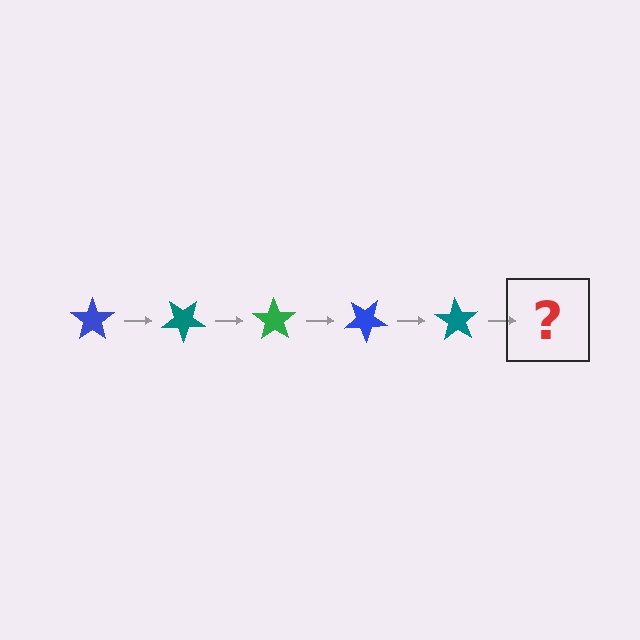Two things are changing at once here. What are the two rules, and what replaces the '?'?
The two rules are that it rotates 35 degrees each step and the color cycles through blue, teal, and green. The '?' should be a green star, rotated 175 degrees from the start.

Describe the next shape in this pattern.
It should be a green star, rotated 175 degrees from the start.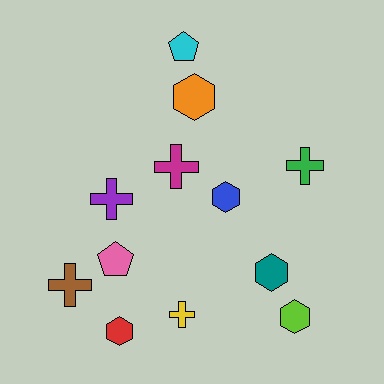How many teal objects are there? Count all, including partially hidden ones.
There is 1 teal object.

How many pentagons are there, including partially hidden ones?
There are 2 pentagons.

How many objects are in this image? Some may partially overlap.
There are 12 objects.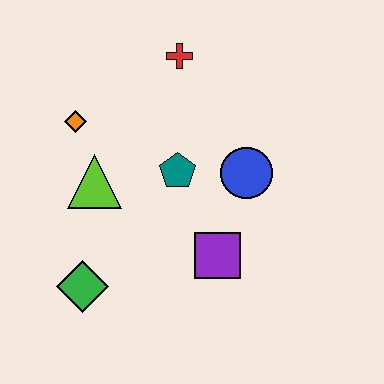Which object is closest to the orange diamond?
The lime triangle is closest to the orange diamond.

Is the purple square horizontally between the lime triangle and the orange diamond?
No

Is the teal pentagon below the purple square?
No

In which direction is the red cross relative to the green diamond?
The red cross is above the green diamond.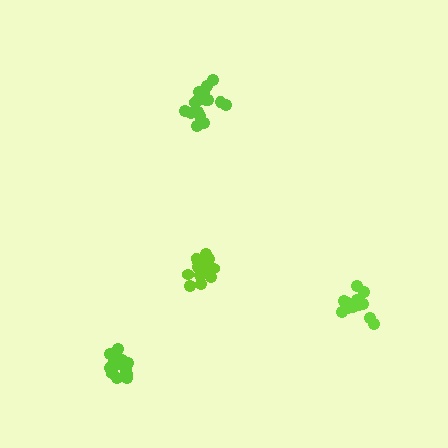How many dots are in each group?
Group 1: 18 dots, Group 2: 17 dots, Group 3: 13 dots, Group 4: 15 dots (63 total).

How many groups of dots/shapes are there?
There are 4 groups.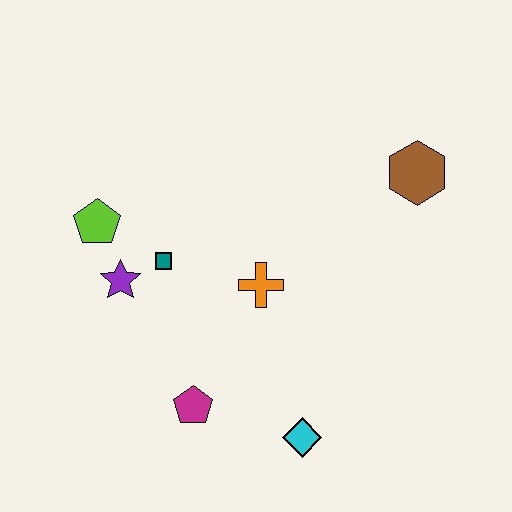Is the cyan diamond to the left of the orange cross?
No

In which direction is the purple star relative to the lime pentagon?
The purple star is below the lime pentagon.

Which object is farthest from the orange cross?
The brown hexagon is farthest from the orange cross.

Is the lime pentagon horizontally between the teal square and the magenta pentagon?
No